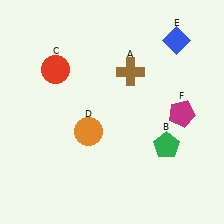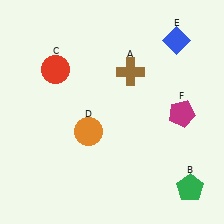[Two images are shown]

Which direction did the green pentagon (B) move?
The green pentagon (B) moved down.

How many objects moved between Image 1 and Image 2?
1 object moved between the two images.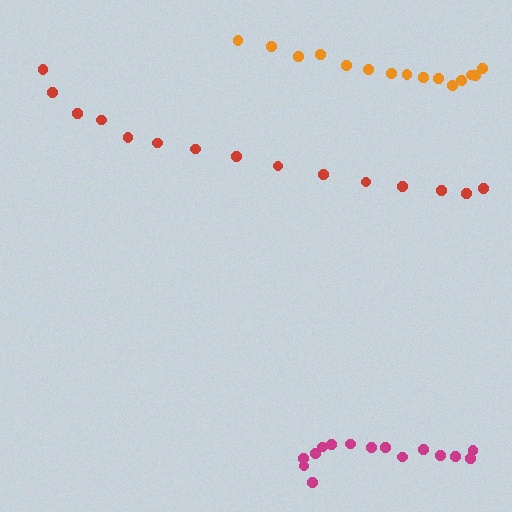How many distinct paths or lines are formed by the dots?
There are 3 distinct paths.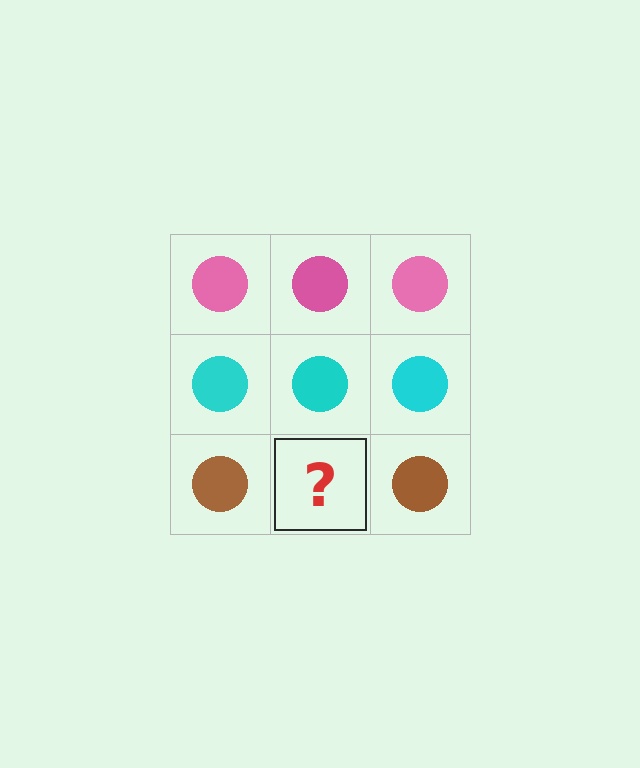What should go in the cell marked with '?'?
The missing cell should contain a brown circle.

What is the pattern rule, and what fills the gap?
The rule is that each row has a consistent color. The gap should be filled with a brown circle.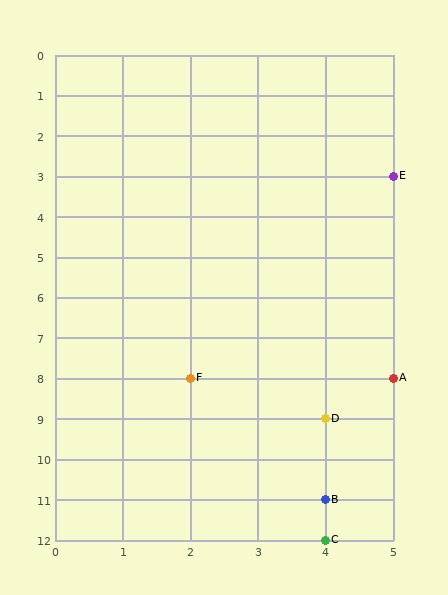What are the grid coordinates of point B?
Point B is at grid coordinates (4, 11).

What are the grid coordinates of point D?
Point D is at grid coordinates (4, 9).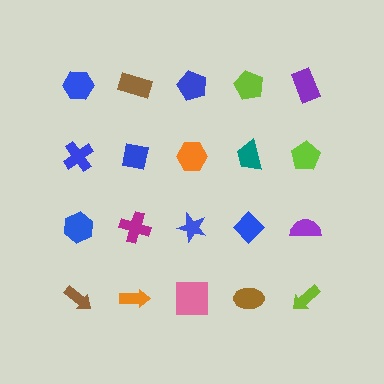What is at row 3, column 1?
A blue hexagon.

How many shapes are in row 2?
5 shapes.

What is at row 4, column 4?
A brown ellipse.